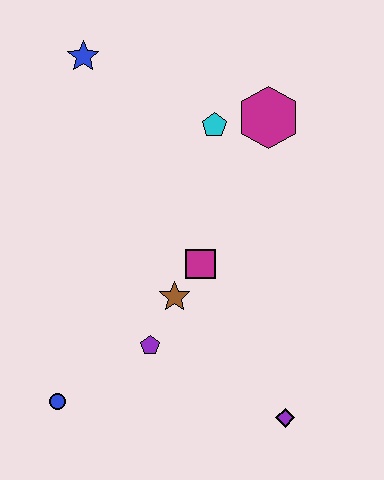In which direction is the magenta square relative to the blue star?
The magenta square is below the blue star.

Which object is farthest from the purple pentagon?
The blue star is farthest from the purple pentagon.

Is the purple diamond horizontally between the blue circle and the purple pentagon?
No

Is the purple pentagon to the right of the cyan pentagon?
No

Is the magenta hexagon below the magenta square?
No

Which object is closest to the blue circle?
The purple pentagon is closest to the blue circle.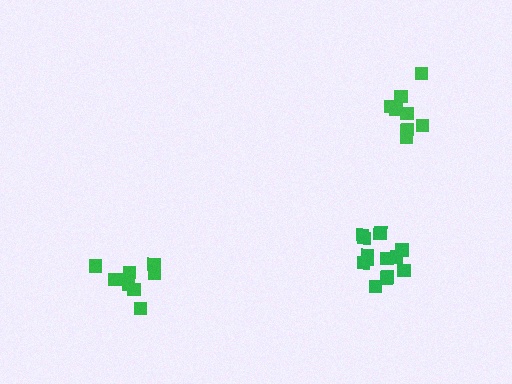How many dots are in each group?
Group 1: 13 dots, Group 2: 9 dots, Group 3: 9 dots (31 total).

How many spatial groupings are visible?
There are 3 spatial groupings.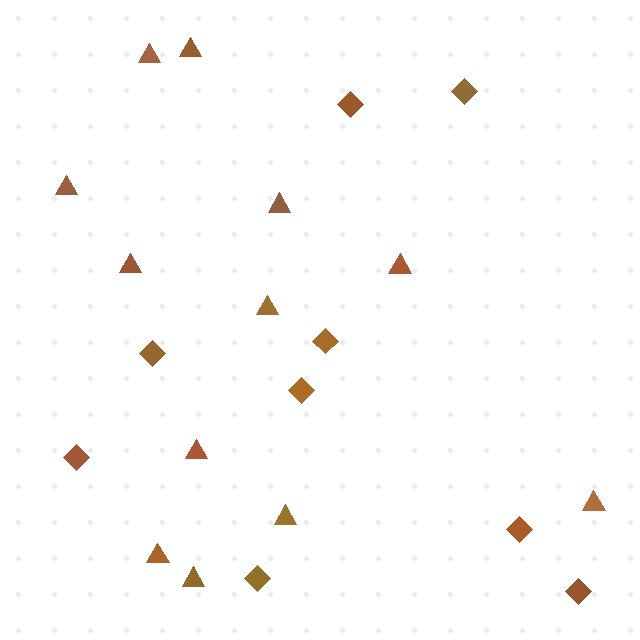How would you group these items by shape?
There are 2 groups: one group of diamonds (9) and one group of triangles (12).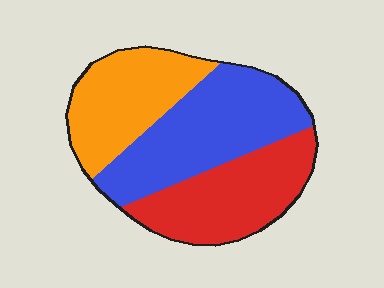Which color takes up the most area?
Blue, at roughly 40%.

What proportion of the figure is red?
Red covers 32% of the figure.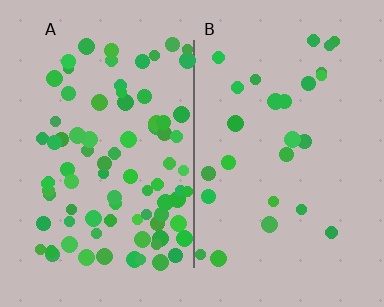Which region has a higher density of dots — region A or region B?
A (the left).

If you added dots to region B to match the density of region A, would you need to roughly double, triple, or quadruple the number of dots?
Approximately triple.